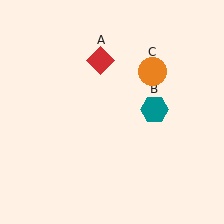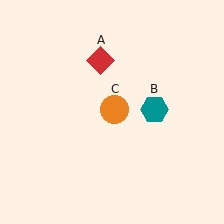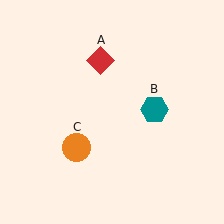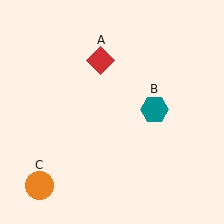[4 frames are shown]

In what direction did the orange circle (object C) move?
The orange circle (object C) moved down and to the left.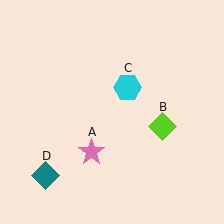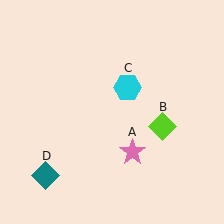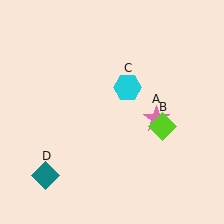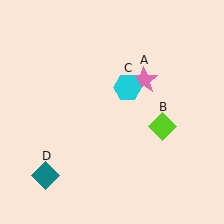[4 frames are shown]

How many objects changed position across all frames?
1 object changed position: pink star (object A).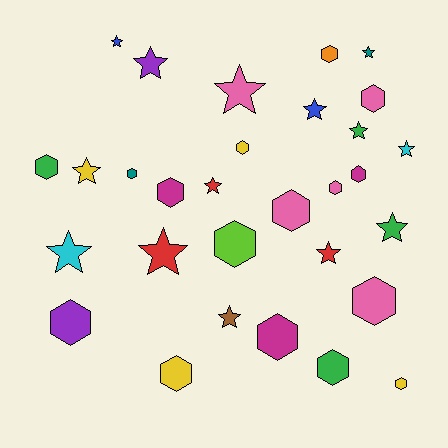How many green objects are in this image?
There are 4 green objects.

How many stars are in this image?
There are 14 stars.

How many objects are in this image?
There are 30 objects.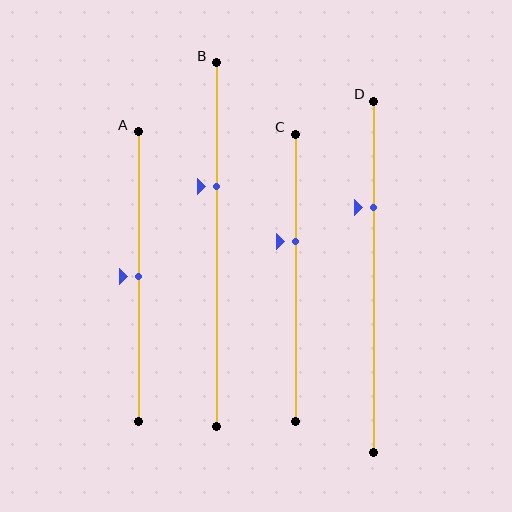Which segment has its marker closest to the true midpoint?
Segment A has its marker closest to the true midpoint.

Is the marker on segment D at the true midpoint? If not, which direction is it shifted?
No, the marker on segment D is shifted upward by about 20% of the segment length.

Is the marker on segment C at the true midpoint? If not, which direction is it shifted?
No, the marker on segment C is shifted upward by about 13% of the segment length.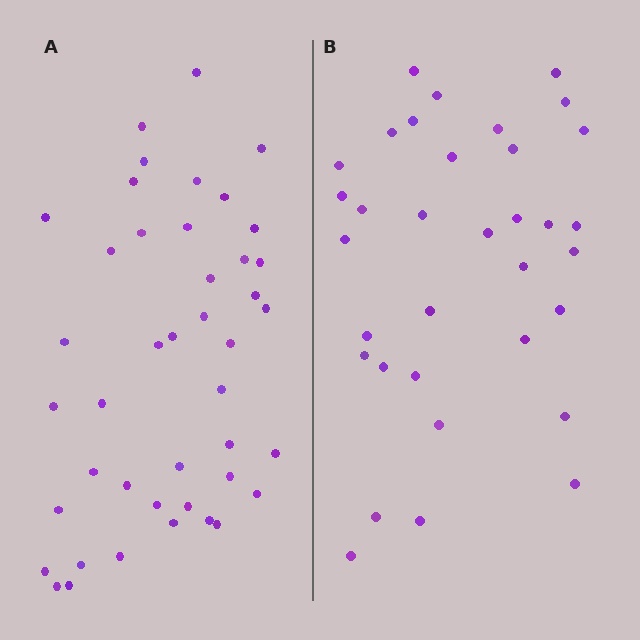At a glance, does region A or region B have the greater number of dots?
Region A (the left region) has more dots.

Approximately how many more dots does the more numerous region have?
Region A has roughly 8 or so more dots than region B.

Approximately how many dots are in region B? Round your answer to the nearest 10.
About 30 dots. (The exact count is 34, which rounds to 30.)